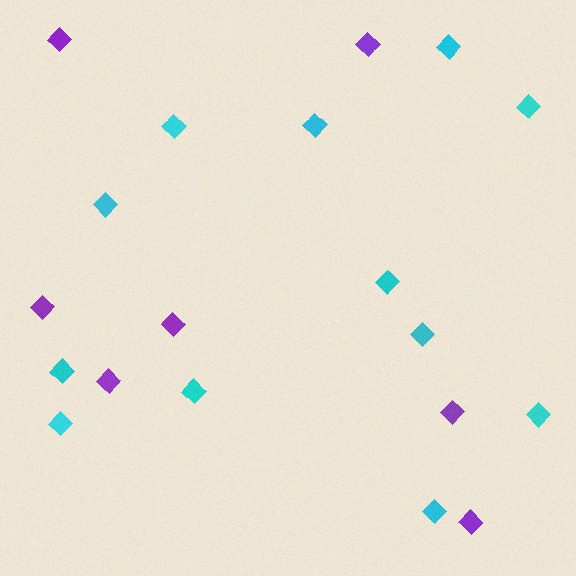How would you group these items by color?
There are 2 groups: one group of cyan diamonds (12) and one group of purple diamonds (7).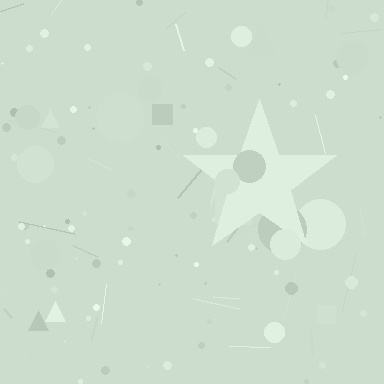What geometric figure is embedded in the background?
A star is embedded in the background.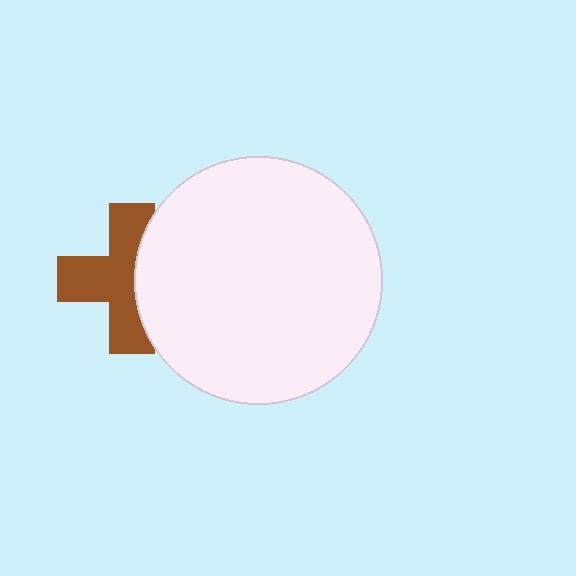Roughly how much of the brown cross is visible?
About half of it is visible (roughly 62%).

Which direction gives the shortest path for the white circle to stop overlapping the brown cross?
Moving right gives the shortest separation.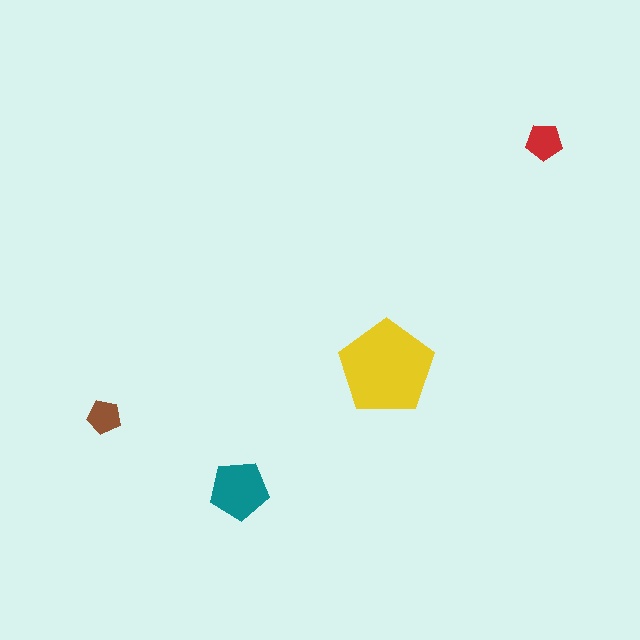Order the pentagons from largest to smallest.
the yellow one, the teal one, the red one, the brown one.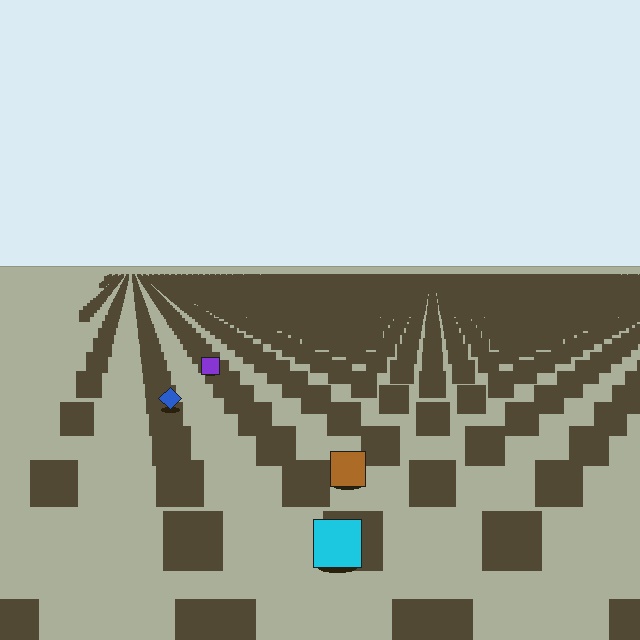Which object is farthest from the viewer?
The purple square is farthest from the viewer. It appears smaller and the ground texture around it is denser.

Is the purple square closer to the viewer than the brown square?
No. The brown square is closer — you can tell from the texture gradient: the ground texture is coarser near it.